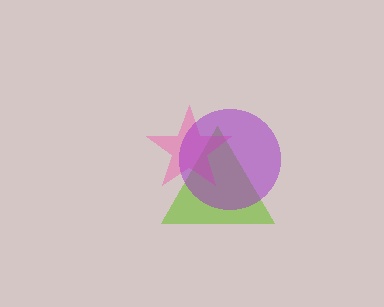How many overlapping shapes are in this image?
There are 3 overlapping shapes in the image.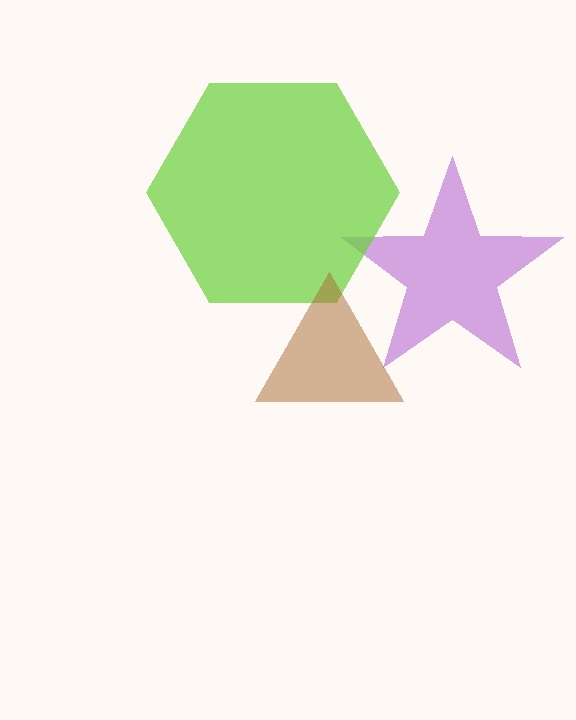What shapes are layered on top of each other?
The layered shapes are: a purple star, a lime hexagon, a brown triangle.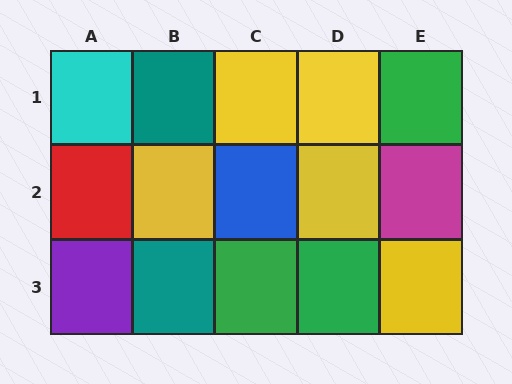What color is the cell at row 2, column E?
Magenta.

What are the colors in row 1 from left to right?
Cyan, teal, yellow, yellow, green.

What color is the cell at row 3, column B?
Teal.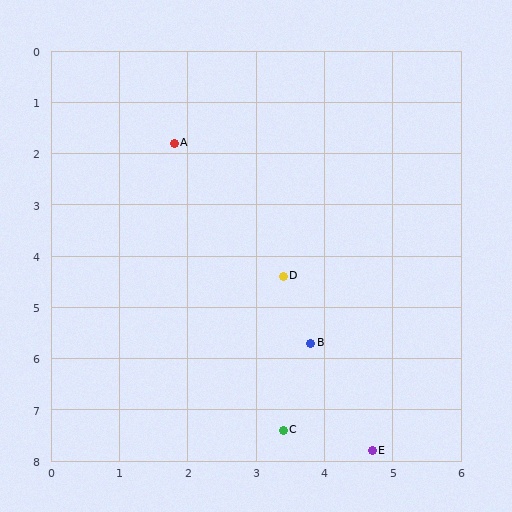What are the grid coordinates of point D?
Point D is at approximately (3.4, 4.4).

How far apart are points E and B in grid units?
Points E and B are about 2.3 grid units apart.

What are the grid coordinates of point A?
Point A is at approximately (1.8, 1.8).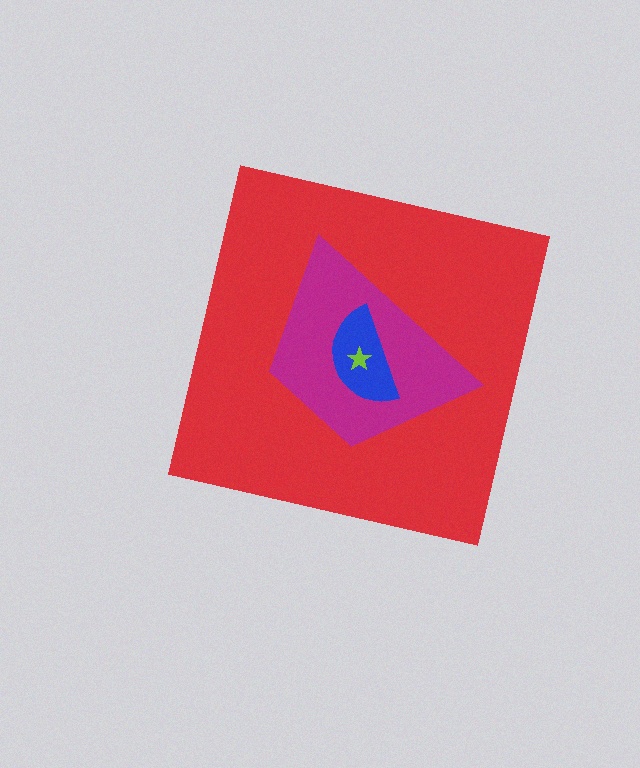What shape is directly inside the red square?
The magenta trapezoid.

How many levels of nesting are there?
4.